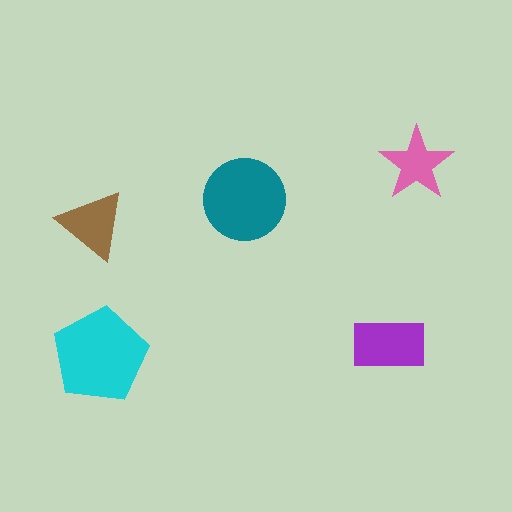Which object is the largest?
The cyan pentagon.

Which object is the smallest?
The pink star.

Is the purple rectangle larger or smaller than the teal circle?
Smaller.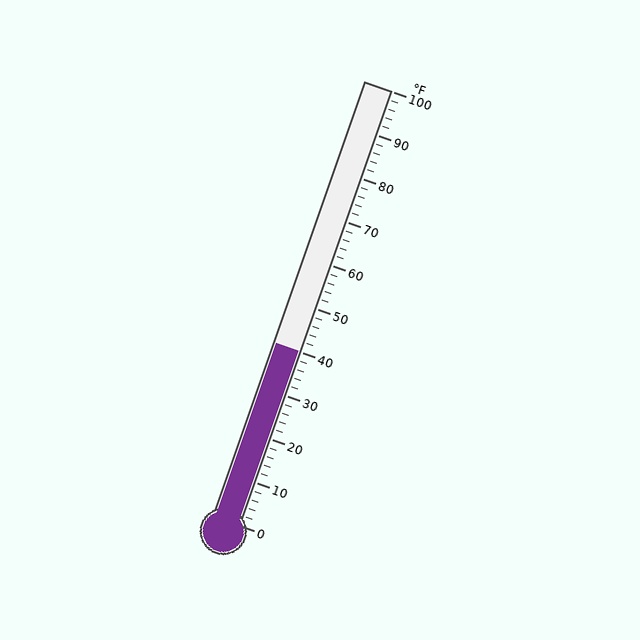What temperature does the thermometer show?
The thermometer shows approximately 40°F.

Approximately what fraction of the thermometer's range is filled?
The thermometer is filled to approximately 40% of its range.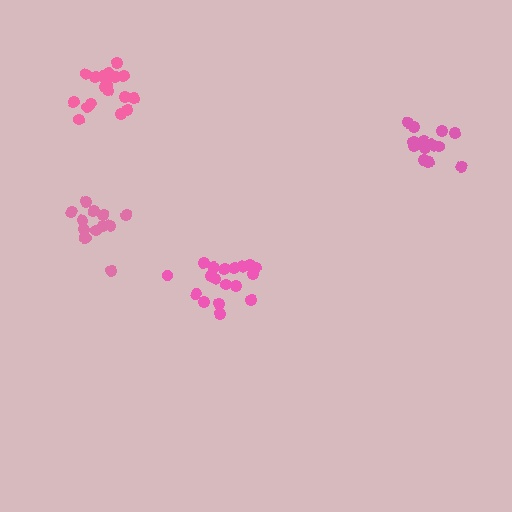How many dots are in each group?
Group 1: 13 dots, Group 2: 18 dots, Group 3: 14 dots, Group 4: 18 dots (63 total).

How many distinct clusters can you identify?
There are 4 distinct clusters.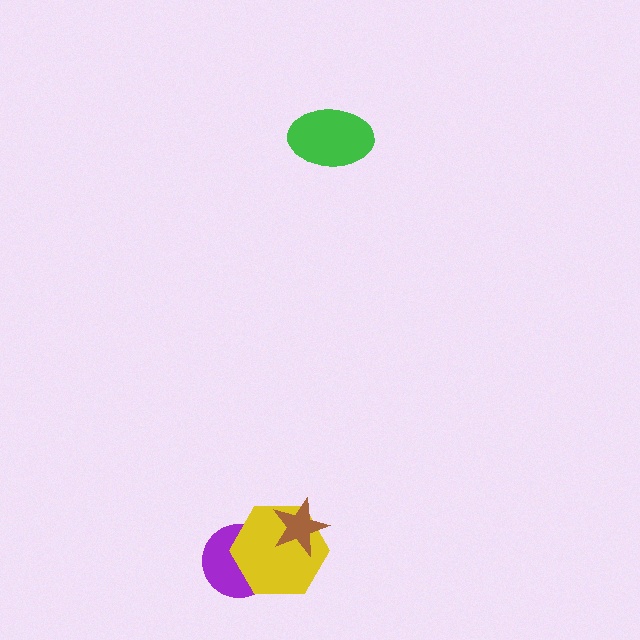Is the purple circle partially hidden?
Yes, it is partially covered by another shape.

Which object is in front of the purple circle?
The yellow hexagon is in front of the purple circle.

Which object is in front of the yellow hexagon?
The brown star is in front of the yellow hexagon.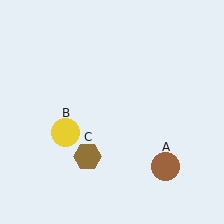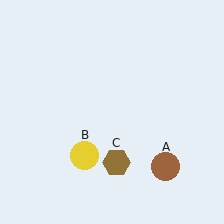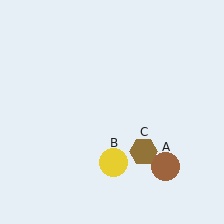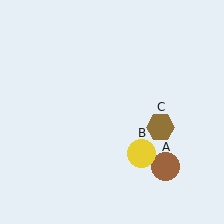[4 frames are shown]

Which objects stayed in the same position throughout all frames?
Brown circle (object A) remained stationary.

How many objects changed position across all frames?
2 objects changed position: yellow circle (object B), brown hexagon (object C).